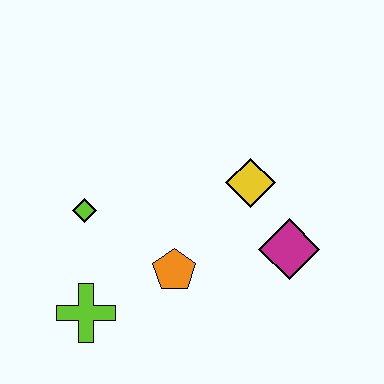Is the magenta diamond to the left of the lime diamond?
No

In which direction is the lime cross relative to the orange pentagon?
The lime cross is to the left of the orange pentagon.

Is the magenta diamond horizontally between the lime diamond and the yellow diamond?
No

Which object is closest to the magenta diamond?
The yellow diamond is closest to the magenta diamond.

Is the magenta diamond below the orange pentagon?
No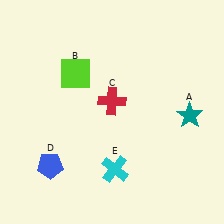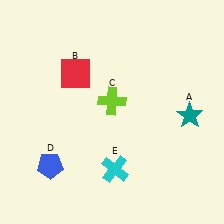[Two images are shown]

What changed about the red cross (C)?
In Image 1, C is red. In Image 2, it changed to lime.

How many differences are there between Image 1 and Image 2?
There are 2 differences between the two images.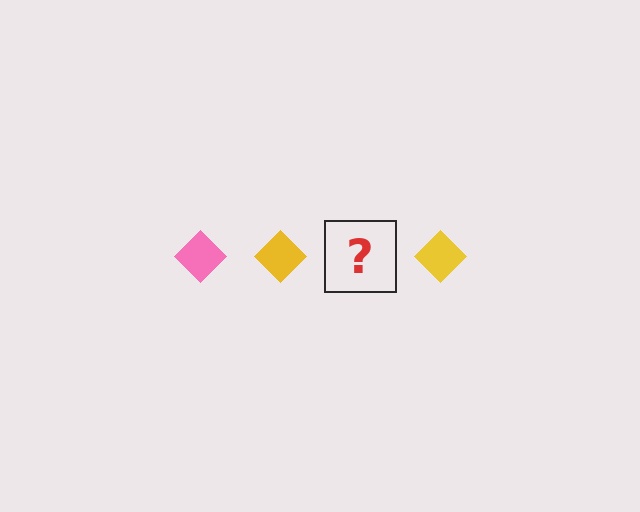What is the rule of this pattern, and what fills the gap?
The rule is that the pattern cycles through pink, yellow diamonds. The gap should be filled with a pink diamond.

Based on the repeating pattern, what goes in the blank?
The blank should be a pink diamond.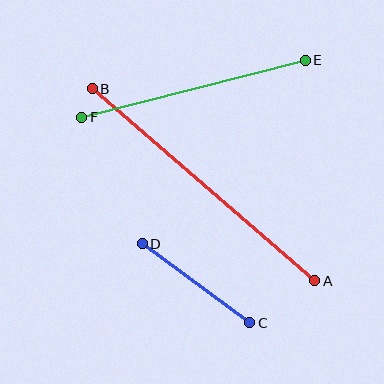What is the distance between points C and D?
The distance is approximately 133 pixels.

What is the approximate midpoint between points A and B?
The midpoint is at approximately (203, 185) pixels.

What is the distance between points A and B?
The distance is approximately 294 pixels.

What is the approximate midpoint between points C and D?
The midpoint is at approximately (196, 283) pixels.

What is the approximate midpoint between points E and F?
The midpoint is at approximately (193, 89) pixels.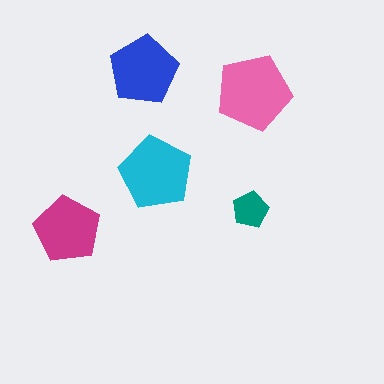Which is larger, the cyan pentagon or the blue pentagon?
The cyan one.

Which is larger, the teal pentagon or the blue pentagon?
The blue one.